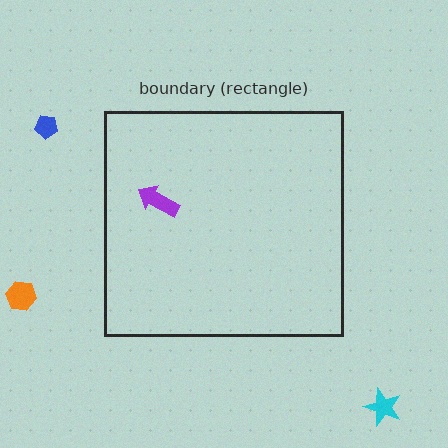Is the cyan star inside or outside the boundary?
Outside.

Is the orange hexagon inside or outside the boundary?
Outside.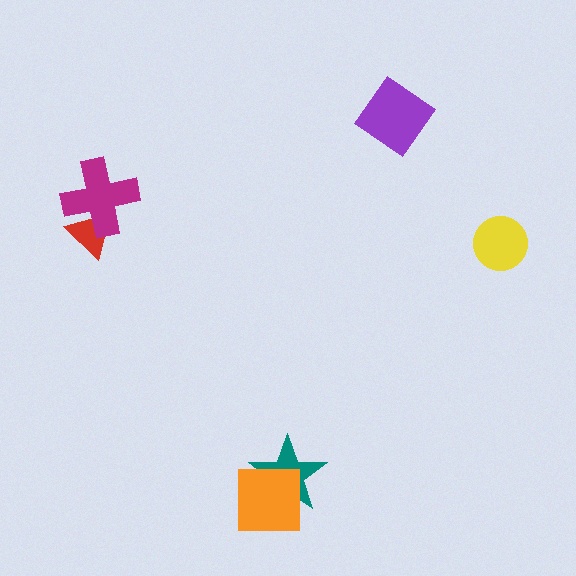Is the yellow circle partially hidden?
No, no other shape covers it.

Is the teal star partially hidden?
Yes, it is partially covered by another shape.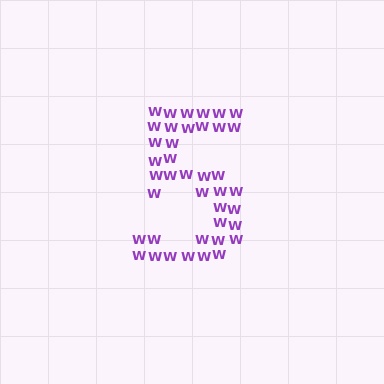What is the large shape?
The large shape is the digit 5.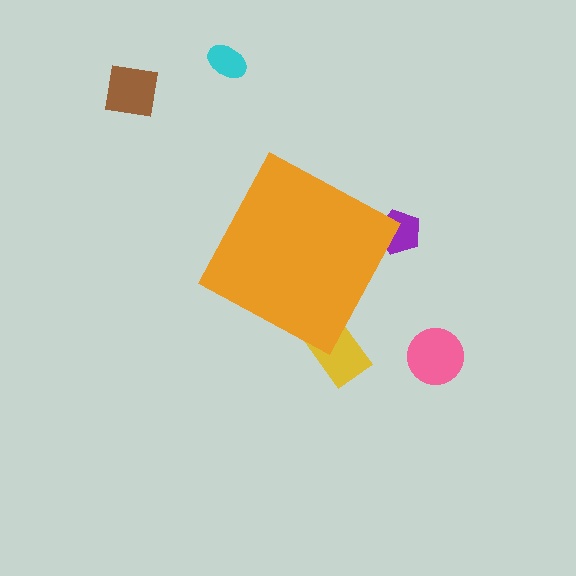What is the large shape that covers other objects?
An orange diamond.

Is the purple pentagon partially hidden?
Yes, the purple pentagon is partially hidden behind the orange diamond.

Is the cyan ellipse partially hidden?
No, the cyan ellipse is fully visible.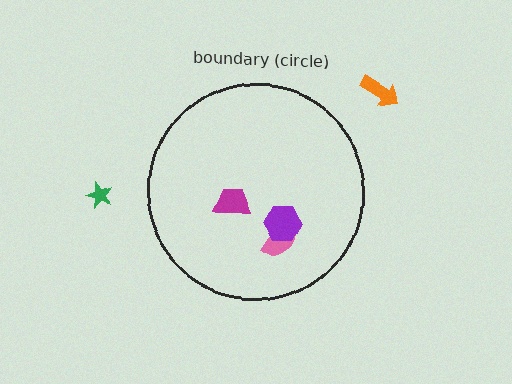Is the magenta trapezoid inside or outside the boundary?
Inside.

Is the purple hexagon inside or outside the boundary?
Inside.